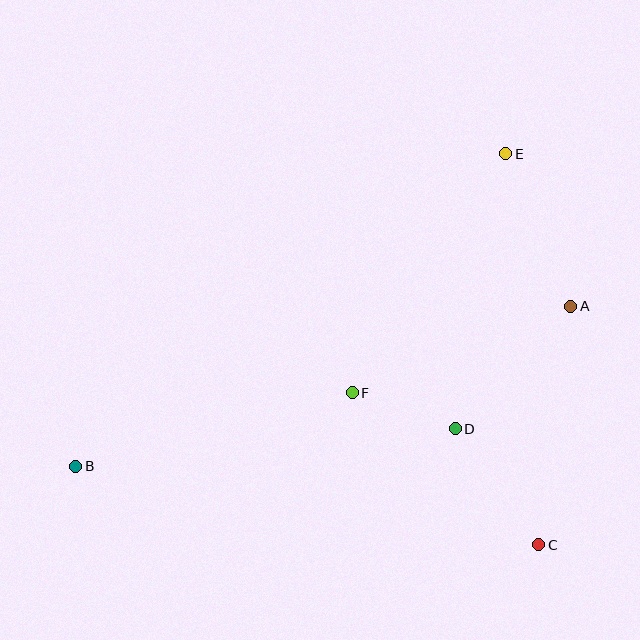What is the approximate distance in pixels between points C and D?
The distance between C and D is approximately 143 pixels.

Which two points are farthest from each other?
Points B and E are farthest from each other.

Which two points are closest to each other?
Points D and F are closest to each other.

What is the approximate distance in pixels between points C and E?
The distance between C and E is approximately 392 pixels.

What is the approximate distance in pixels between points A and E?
The distance between A and E is approximately 166 pixels.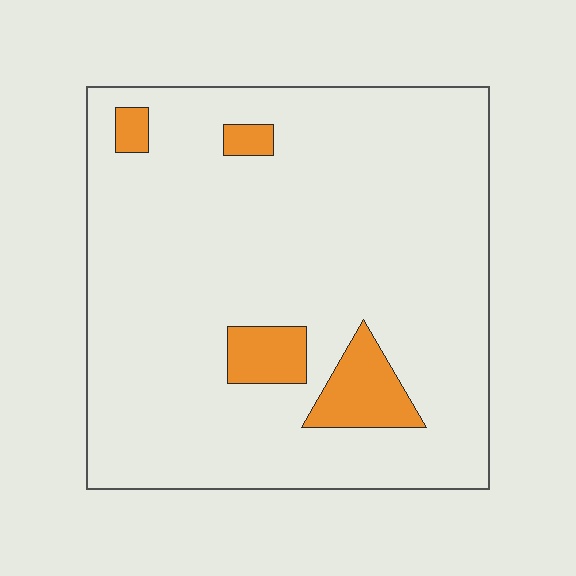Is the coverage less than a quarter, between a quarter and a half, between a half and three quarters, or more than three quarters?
Less than a quarter.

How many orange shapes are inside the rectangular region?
4.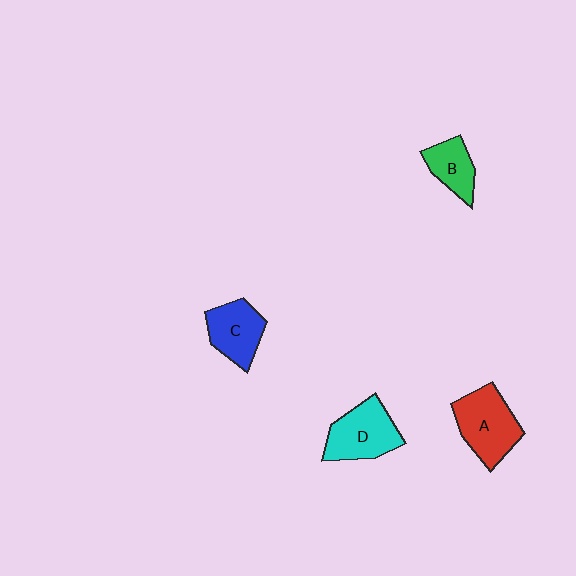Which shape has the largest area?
Shape A (red).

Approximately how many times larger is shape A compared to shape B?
Approximately 1.6 times.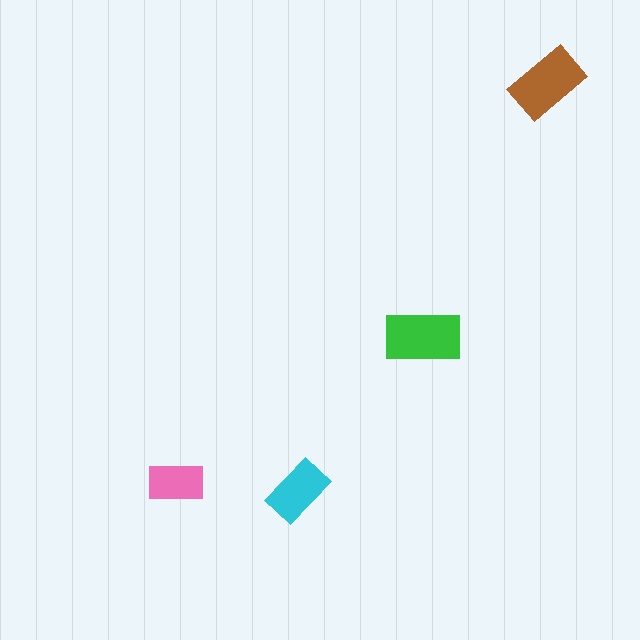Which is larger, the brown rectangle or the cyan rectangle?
The brown one.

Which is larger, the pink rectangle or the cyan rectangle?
The cyan one.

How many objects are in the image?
There are 4 objects in the image.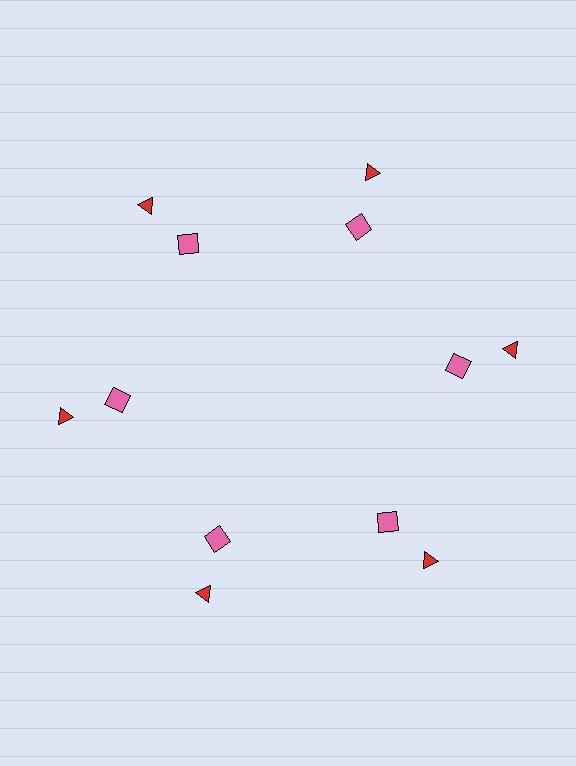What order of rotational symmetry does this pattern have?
This pattern has 6-fold rotational symmetry.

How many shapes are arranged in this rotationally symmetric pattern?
There are 12 shapes, arranged in 6 groups of 2.